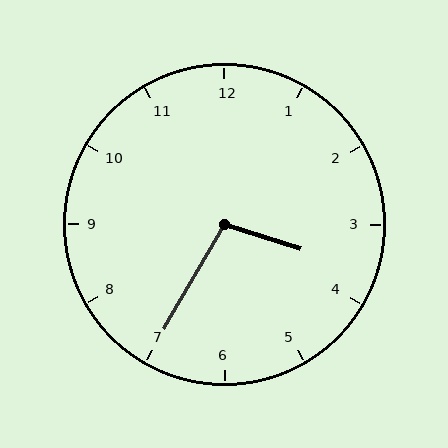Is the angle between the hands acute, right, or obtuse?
It is obtuse.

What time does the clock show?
3:35.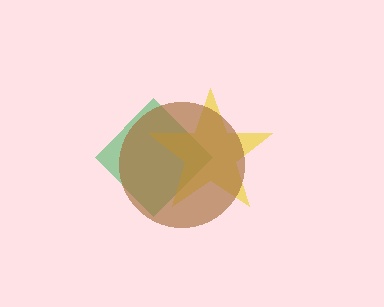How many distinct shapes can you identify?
There are 3 distinct shapes: a green diamond, a yellow star, a brown circle.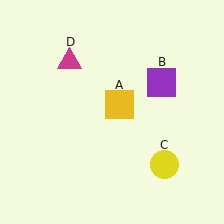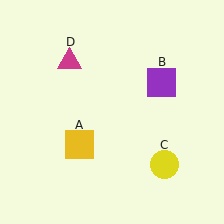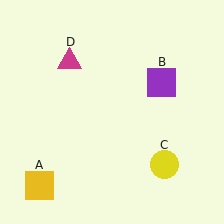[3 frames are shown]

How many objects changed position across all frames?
1 object changed position: yellow square (object A).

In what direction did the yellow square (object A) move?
The yellow square (object A) moved down and to the left.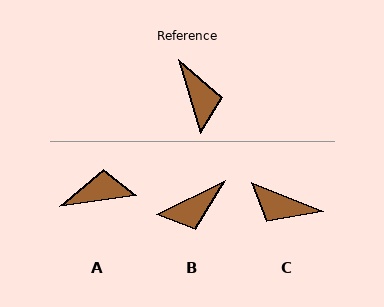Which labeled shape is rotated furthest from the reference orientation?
C, about 128 degrees away.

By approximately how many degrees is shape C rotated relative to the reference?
Approximately 128 degrees clockwise.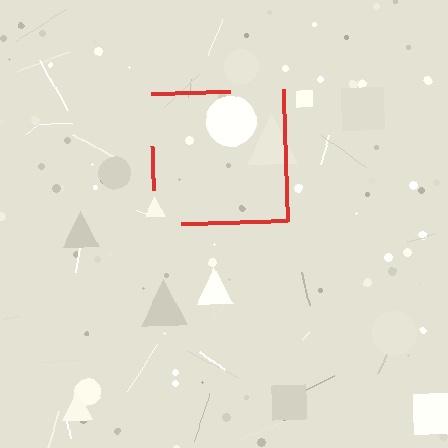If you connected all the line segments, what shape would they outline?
They would outline a square.